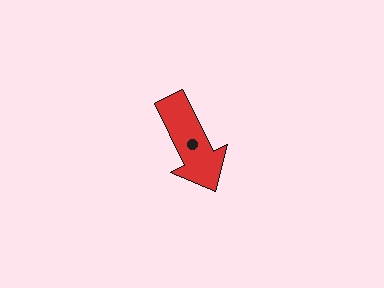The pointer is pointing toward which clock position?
Roughly 5 o'clock.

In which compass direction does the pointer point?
Southeast.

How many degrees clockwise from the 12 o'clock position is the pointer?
Approximately 154 degrees.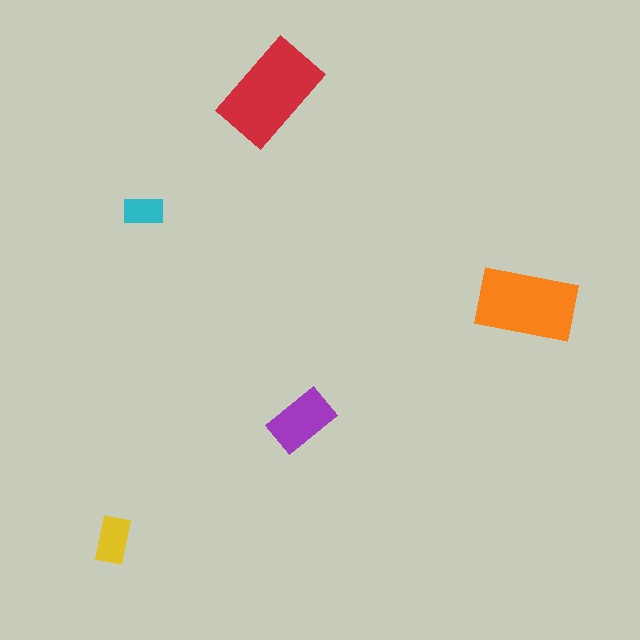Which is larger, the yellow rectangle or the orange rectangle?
The orange one.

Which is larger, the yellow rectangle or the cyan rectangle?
The yellow one.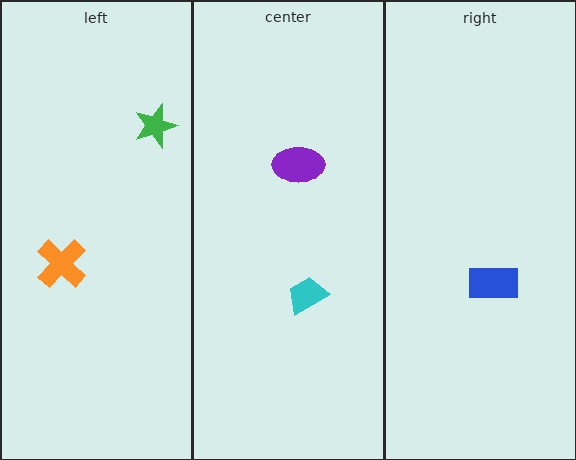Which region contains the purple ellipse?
The center region.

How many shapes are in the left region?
2.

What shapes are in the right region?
The blue rectangle.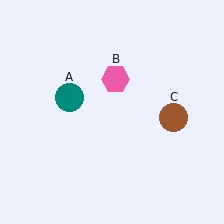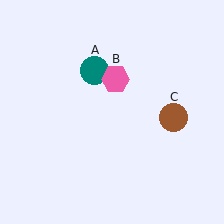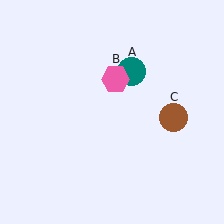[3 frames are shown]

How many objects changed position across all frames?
1 object changed position: teal circle (object A).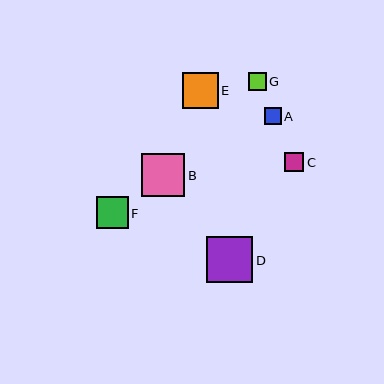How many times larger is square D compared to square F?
Square D is approximately 1.5 times the size of square F.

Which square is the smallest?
Square A is the smallest with a size of approximately 17 pixels.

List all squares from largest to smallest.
From largest to smallest: D, B, E, F, C, G, A.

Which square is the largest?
Square D is the largest with a size of approximately 46 pixels.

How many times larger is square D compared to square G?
Square D is approximately 2.5 times the size of square G.